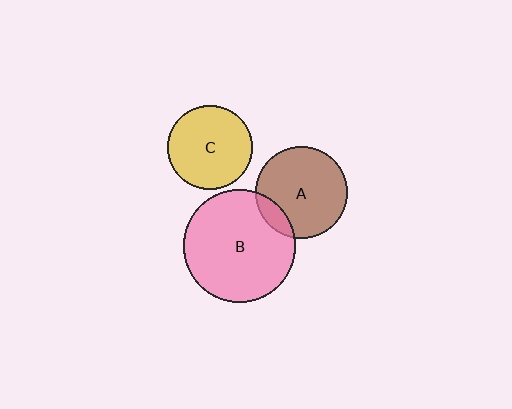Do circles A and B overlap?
Yes.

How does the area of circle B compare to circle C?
Approximately 1.8 times.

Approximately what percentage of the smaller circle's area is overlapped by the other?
Approximately 15%.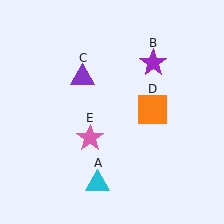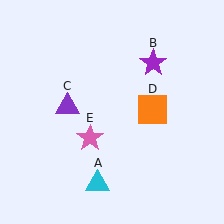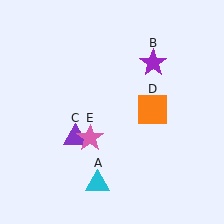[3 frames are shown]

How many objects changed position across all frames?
1 object changed position: purple triangle (object C).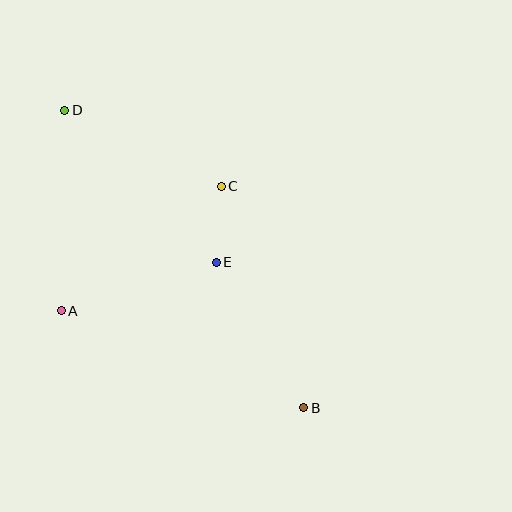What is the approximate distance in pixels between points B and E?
The distance between B and E is approximately 170 pixels.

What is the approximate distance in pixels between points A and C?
The distance between A and C is approximately 203 pixels.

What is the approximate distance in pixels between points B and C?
The distance between B and C is approximately 236 pixels.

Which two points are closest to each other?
Points C and E are closest to each other.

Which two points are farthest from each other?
Points B and D are farthest from each other.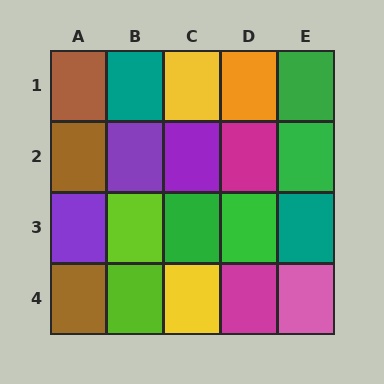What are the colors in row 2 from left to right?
Brown, purple, purple, magenta, green.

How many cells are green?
4 cells are green.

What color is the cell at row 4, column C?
Yellow.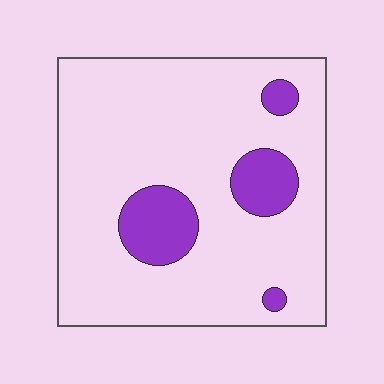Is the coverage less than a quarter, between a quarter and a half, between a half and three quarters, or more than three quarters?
Less than a quarter.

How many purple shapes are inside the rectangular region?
4.